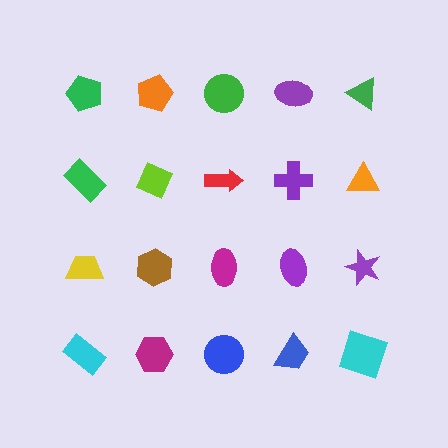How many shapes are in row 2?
5 shapes.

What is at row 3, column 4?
A purple ellipse.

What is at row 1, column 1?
A green pentagon.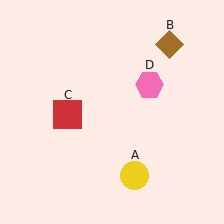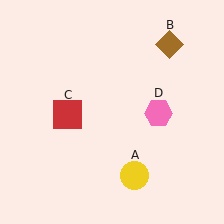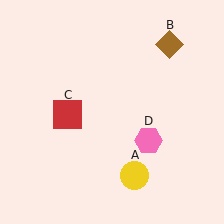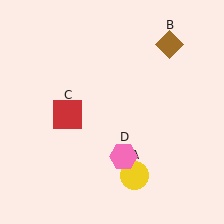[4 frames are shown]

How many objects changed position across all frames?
1 object changed position: pink hexagon (object D).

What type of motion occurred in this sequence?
The pink hexagon (object D) rotated clockwise around the center of the scene.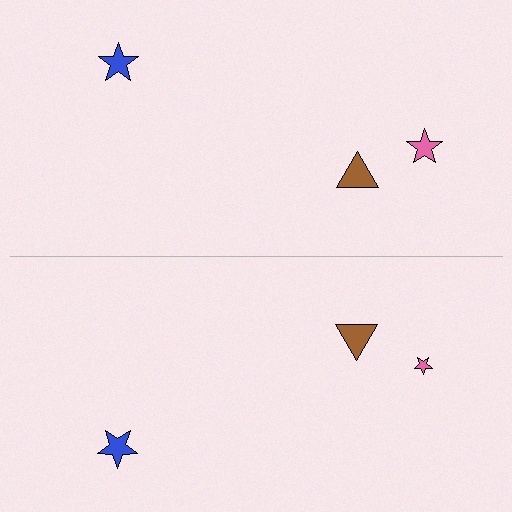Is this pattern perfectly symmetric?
No, the pattern is not perfectly symmetric. The pink star on the bottom side has a different size than its mirror counterpart.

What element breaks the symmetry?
The pink star on the bottom side has a different size than its mirror counterpart.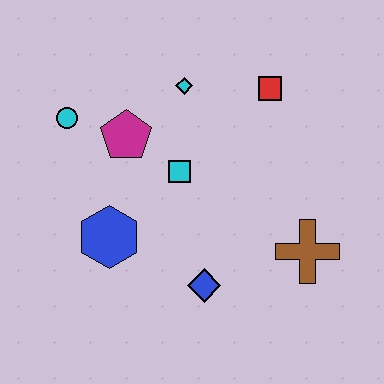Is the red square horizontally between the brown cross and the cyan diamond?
Yes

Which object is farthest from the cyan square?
The brown cross is farthest from the cyan square.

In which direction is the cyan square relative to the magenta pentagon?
The cyan square is to the right of the magenta pentagon.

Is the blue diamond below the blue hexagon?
Yes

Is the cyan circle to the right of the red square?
No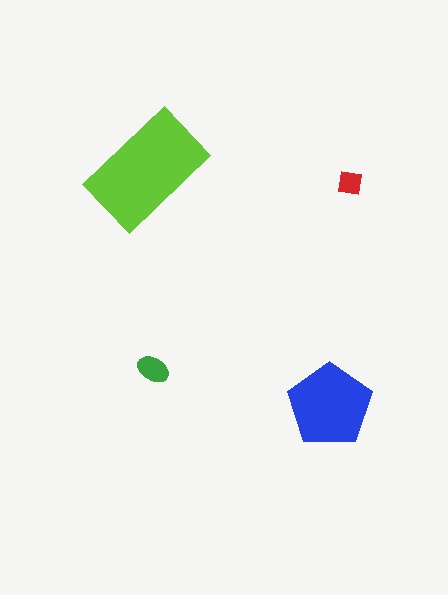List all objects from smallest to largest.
The red square, the green ellipse, the blue pentagon, the lime rectangle.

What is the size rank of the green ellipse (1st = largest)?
3rd.